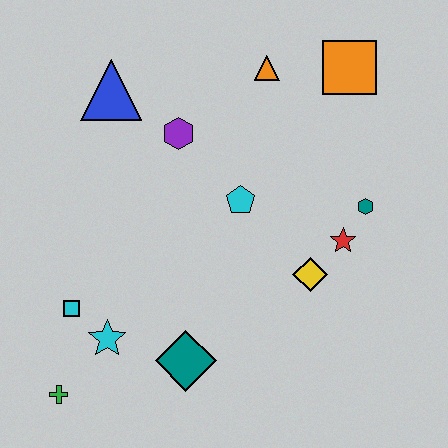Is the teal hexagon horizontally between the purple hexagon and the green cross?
No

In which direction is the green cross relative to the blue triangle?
The green cross is below the blue triangle.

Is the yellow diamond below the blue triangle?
Yes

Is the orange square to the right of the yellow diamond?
Yes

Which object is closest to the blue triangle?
The purple hexagon is closest to the blue triangle.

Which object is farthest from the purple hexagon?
The green cross is farthest from the purple hexagon.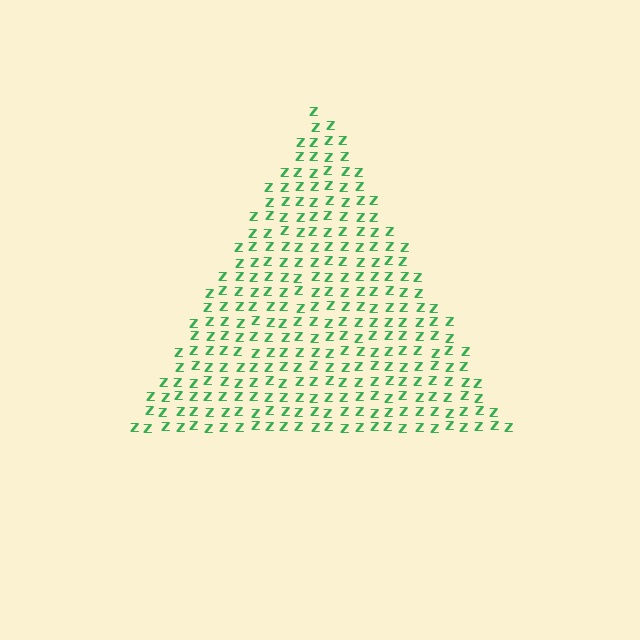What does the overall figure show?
The overall figure shows a triangle.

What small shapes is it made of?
It is made of small letter Z's.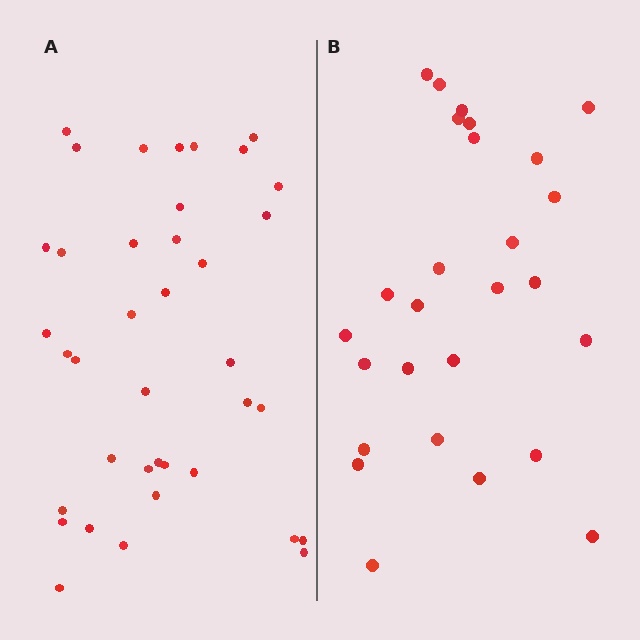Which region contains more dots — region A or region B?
Region A (the left region) has more dots.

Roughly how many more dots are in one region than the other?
Region A has roughly 12 or so more dots than region B.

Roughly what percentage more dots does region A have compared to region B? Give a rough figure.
About 40% more.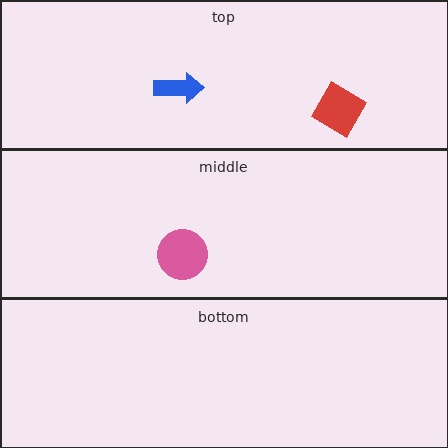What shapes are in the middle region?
The pink circle.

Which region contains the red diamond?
The top region.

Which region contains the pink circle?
The middle region.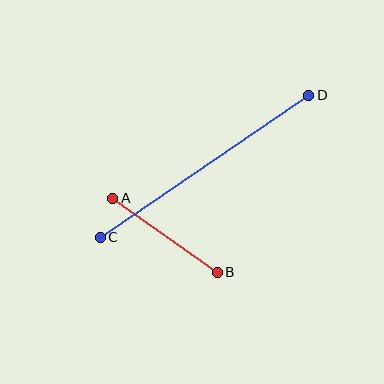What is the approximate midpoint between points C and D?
The midpoint is at approximately (204, 166) pixels.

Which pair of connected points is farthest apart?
Points C and D are farthest apart.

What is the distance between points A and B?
The distance is approximately 128 pixels.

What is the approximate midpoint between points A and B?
The midpoint is at approximately (165, 235) pixels.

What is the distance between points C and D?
The distance is approximately 252 pixels.